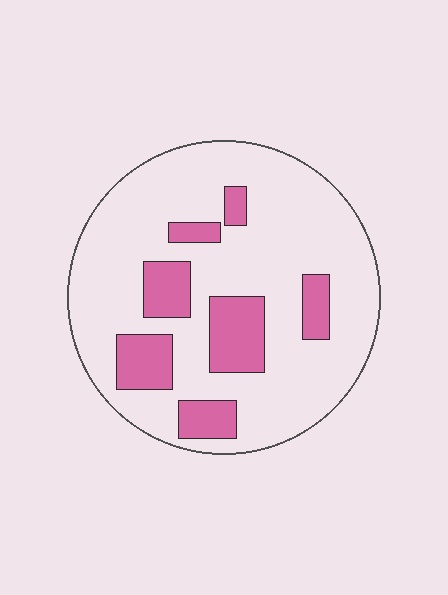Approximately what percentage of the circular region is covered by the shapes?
Approximately 20%.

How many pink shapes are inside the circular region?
7.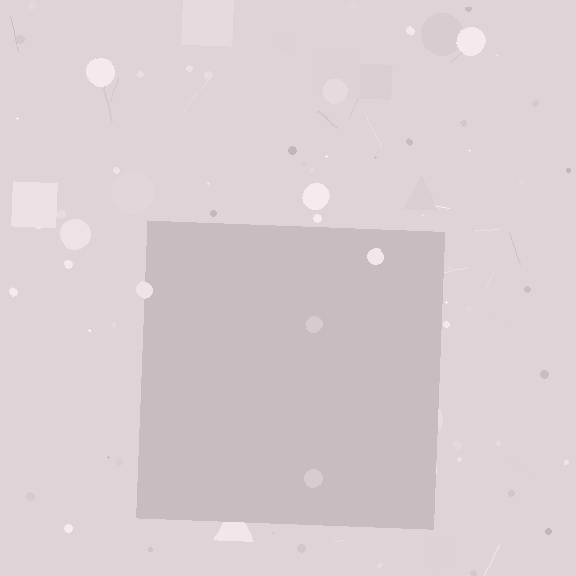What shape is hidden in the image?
A square is hidden in the image.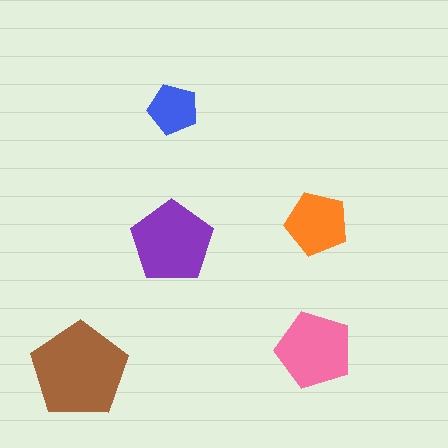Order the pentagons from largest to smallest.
the brown one, the purple one, the pink one, the orange one, the blue one.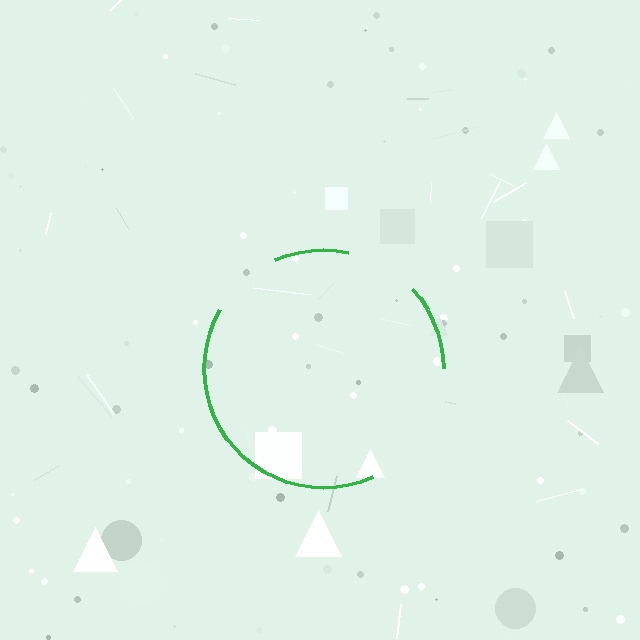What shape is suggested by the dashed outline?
The dashed outline suggests a circle.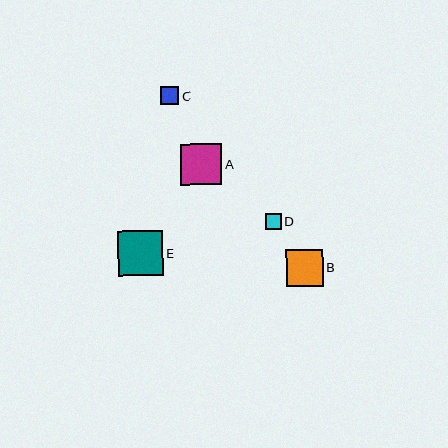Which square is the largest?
Square E is the largest with a size of approximately 46 pixels.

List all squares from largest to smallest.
From largest to smallest: E, A, B, C, D.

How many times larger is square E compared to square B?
Square E is approximately 1.2 times the size of square B.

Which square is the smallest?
Square D is the smallest with a size of approximately 15 pixels.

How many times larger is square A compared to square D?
Square A is approximately 2.7 times the size of square D.